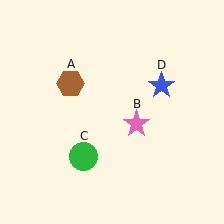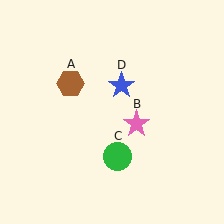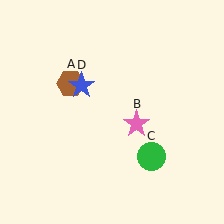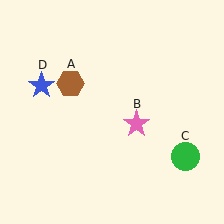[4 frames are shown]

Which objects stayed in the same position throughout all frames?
Brown hexagon (object A) and pink star (object B) remained stationary.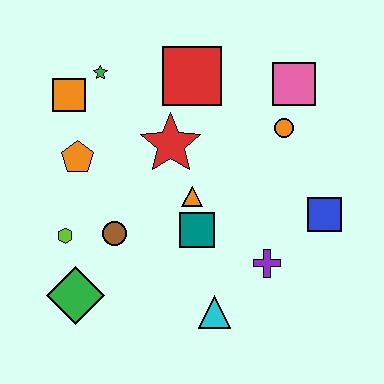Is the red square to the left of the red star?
No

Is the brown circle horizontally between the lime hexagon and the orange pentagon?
No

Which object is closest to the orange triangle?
The teal square is closest to the orange triangle.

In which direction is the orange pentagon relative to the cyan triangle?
The orange pentagon is above the cyan triangle.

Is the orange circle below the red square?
Yes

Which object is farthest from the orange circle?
The green diamond is farthest from the orange circle.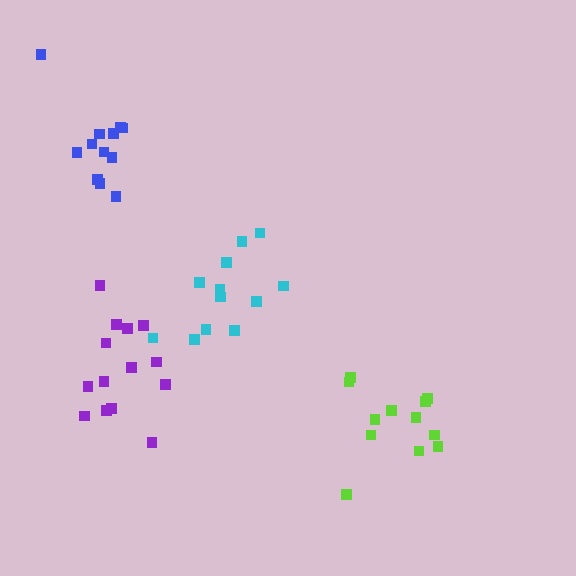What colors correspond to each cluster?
The clusters are colored: blue, cyan, lime, purple.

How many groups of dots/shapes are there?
There are 4 groups.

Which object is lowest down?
The lime cluster is bottommost.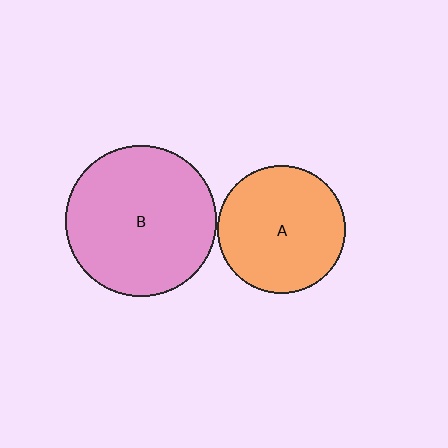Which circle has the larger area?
Circle B (pink).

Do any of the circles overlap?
No, none of the circles overlap.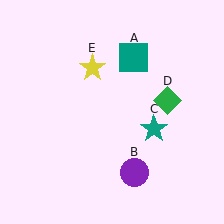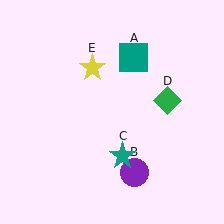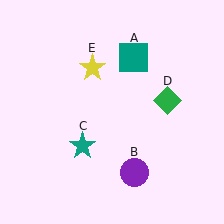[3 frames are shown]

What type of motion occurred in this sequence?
The teal star (object C) rotated clockwise around the center of the scene.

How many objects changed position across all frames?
1 object changed position: teal star (object C).